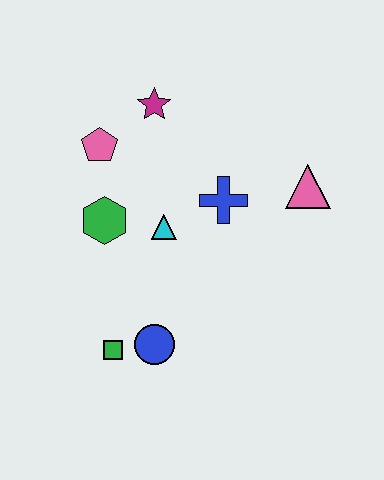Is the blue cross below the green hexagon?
No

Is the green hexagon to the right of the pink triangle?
No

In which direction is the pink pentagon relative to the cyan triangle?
The pink pentagon is above the cyan triangle.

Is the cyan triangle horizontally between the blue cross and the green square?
Yes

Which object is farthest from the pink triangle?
The green square is farthest from the pink triangle.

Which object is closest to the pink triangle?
The blue cross is closest to the pink triangle.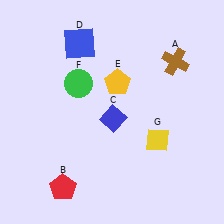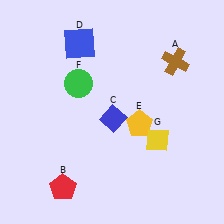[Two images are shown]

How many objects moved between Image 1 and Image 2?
1 object moved between the two images.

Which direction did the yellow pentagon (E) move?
The yellow pentagon (E) moved down.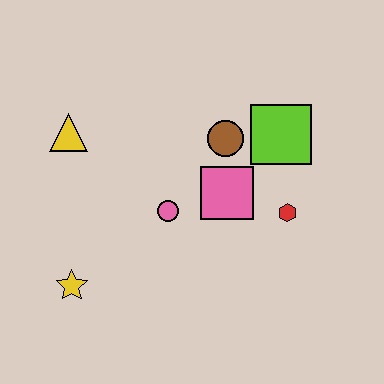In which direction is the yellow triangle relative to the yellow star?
The yellow triangle is above the yellow star.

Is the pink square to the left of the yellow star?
No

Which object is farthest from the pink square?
The yellow star is farthest from the pink square.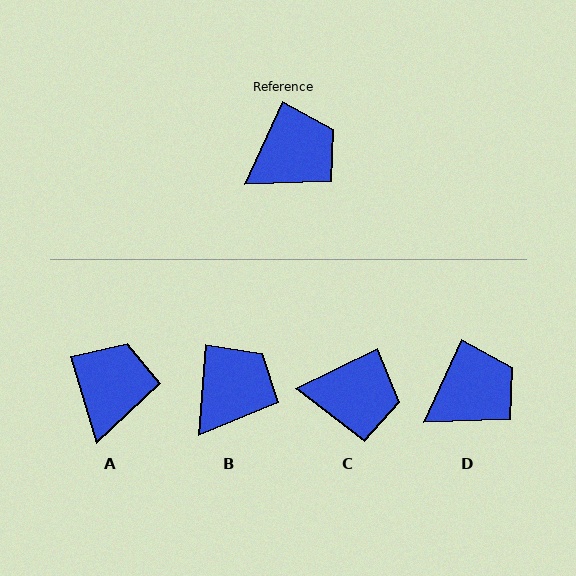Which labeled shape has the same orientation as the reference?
D.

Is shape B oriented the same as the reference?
No, it is off by about 20 degrees.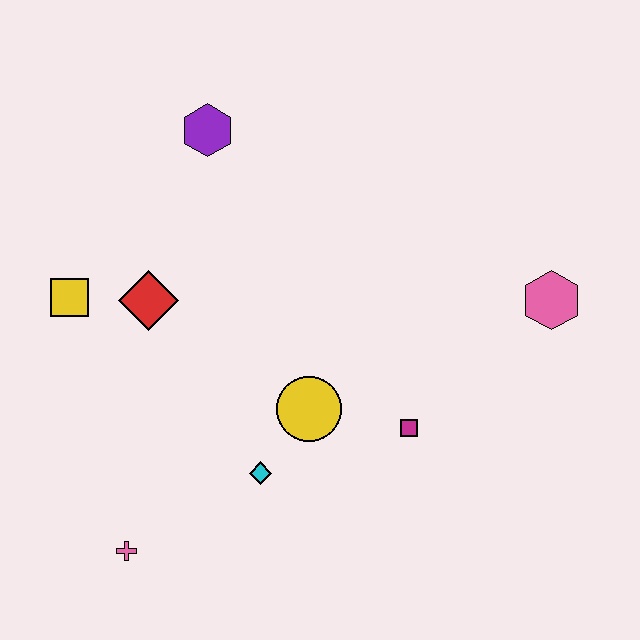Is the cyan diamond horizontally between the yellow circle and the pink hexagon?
No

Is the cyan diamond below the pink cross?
No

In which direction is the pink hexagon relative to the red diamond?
The pink hexagon is to the right of the red diamond.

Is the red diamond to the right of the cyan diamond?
No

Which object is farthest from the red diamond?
The pink hexagon is farthest from the red diamond.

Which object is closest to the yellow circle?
The cyan diamond is closest to the yellow circle.